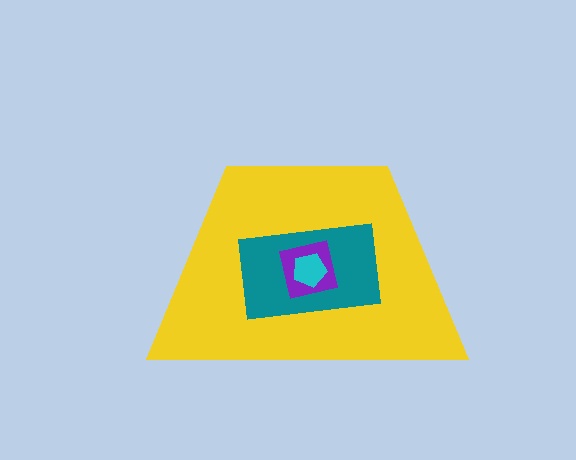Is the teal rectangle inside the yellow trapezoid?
Yes.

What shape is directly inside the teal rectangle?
The purple square.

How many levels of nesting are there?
4.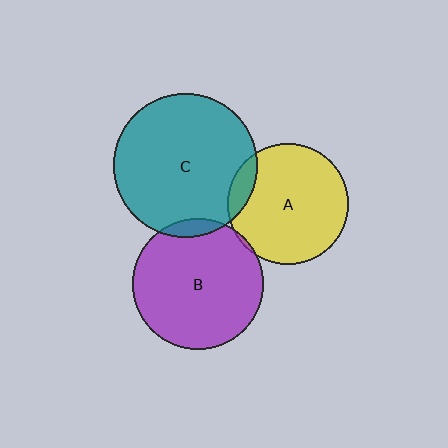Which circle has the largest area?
Circle C (teal).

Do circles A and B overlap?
Yes.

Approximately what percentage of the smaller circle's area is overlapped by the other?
Approximately 5%.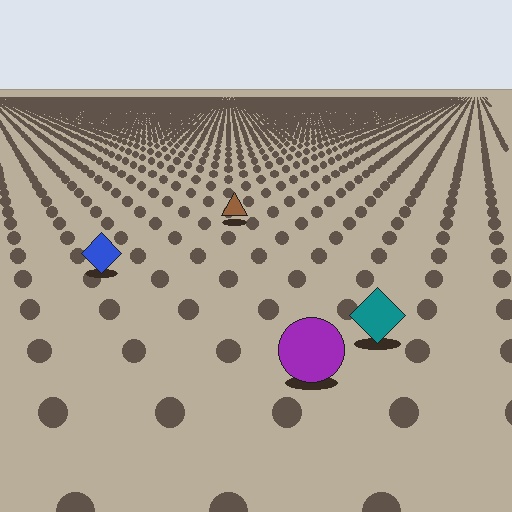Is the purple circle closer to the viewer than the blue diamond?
Yes. The purple circle is closer — you can tell from the texture gradient: the ground texture is coarser near it.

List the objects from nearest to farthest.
From nearest to farthest: the purple circle, the teal diamond, the blue diamond, the brown triangle.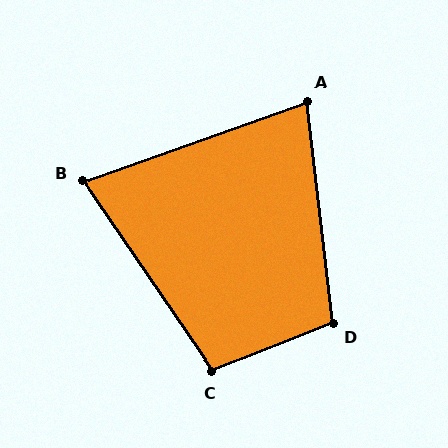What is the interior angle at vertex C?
Approximately 103 degrees (obtuse).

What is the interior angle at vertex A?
Approximately 77 degrees (acute).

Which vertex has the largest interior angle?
D, at approximately 105 degrees.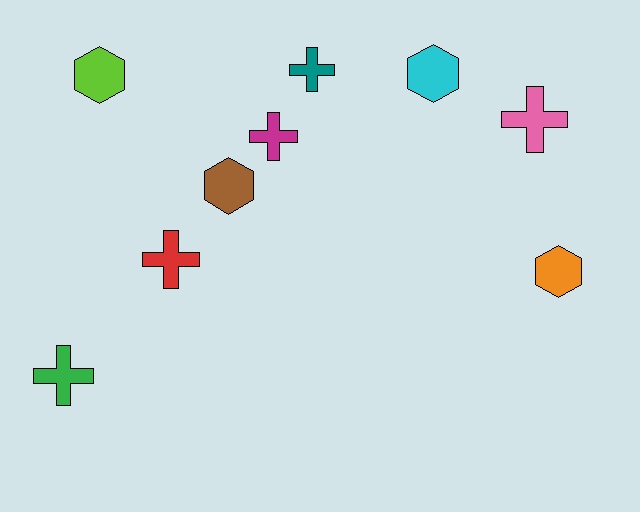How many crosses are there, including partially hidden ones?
There are 5 crosses.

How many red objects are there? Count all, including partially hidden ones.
There is 1 red object.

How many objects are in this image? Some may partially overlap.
There are 9 objects.